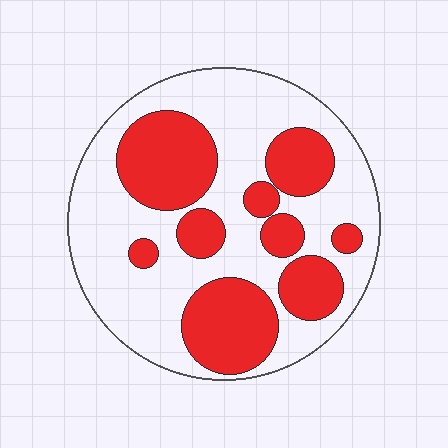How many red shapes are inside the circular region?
9.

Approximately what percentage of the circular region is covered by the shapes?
Approximately 40%.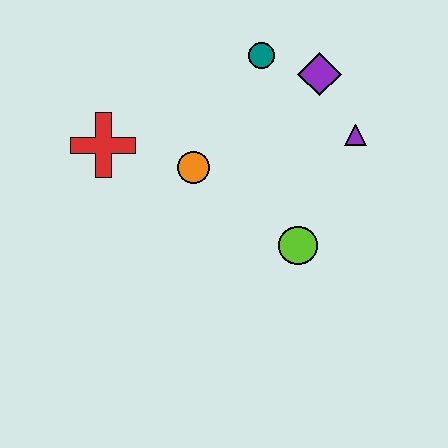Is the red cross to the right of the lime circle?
No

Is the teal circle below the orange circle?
No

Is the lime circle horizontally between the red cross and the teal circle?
No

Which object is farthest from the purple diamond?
The red cross is farthest from the purple diamond.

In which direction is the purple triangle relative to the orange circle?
The purple triangle is to the right of the orange circle.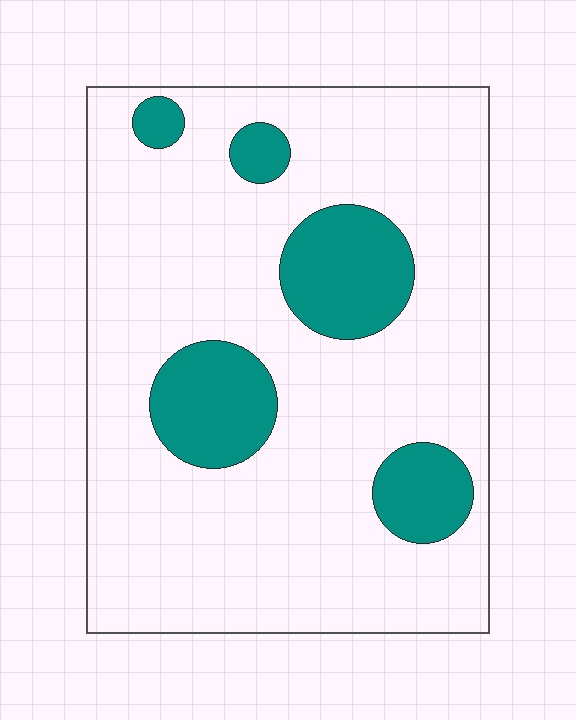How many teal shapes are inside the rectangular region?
5.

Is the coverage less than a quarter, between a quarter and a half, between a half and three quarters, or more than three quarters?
Less than a quarter.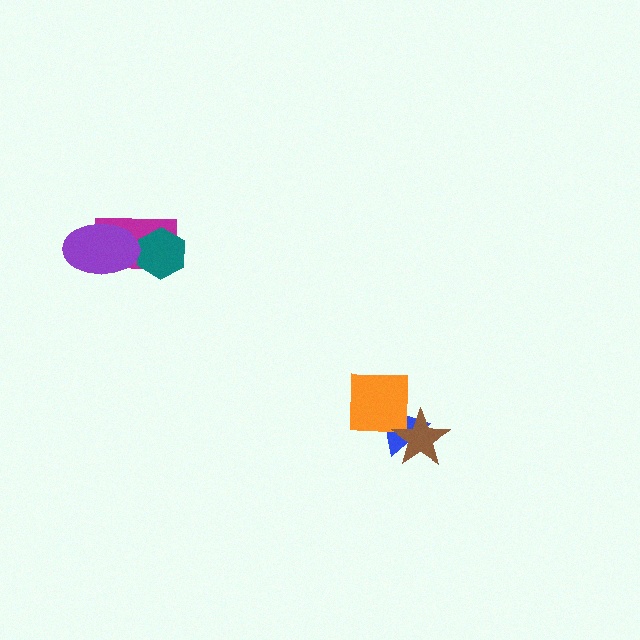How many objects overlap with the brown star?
2 objects overlap with the brown star.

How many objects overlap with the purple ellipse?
1 object overlaps with the purple ellipse.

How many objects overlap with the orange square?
2 objects overlap with the orange square.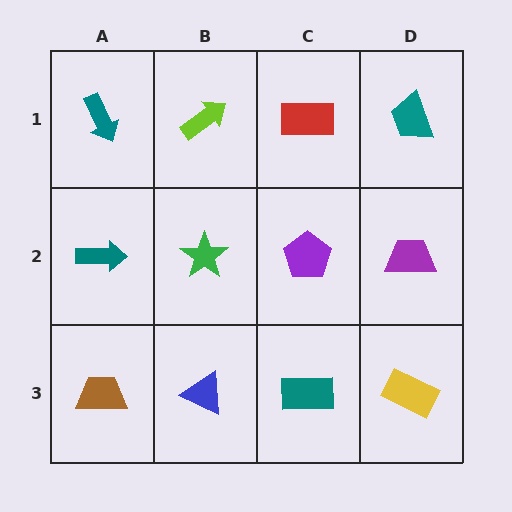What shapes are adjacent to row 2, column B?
A lime arrow (row 1, column B), a blue triangle (row 3, column B), a teal arrow (row 2, column A), a purple pentagon (row 2, column C).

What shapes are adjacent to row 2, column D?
A teal trapezoid (row 1, column D), a yellow rectangle (row 3, column D), a purple pentagon (row 2, column C).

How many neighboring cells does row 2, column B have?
4.